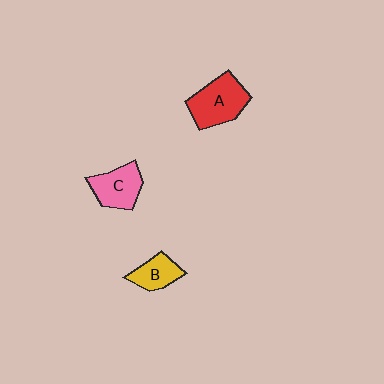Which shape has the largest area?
Shape A (red).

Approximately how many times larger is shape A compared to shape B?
Approximately 1.7 times.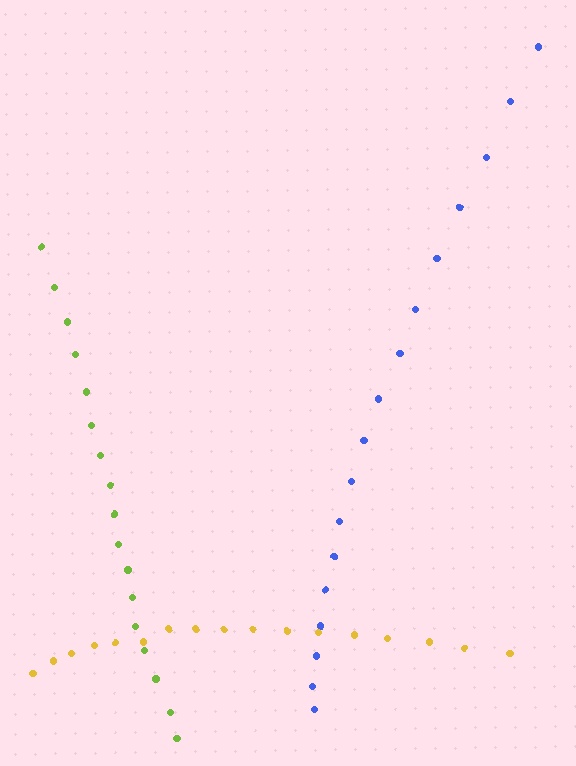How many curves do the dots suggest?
There are 3 distinct paths.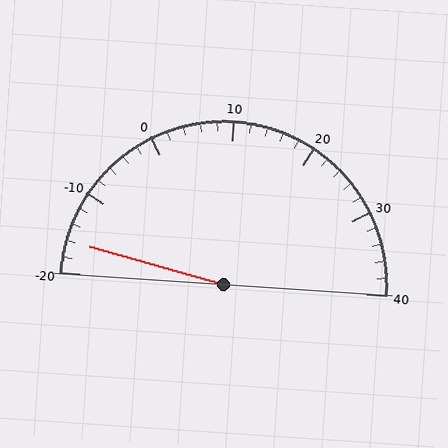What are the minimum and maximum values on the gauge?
The gauge ranges from -20 to 40.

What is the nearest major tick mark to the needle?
The nearest major tick mark is -20.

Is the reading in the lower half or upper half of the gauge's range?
The reading is in the lower half of the range (-20 to 40).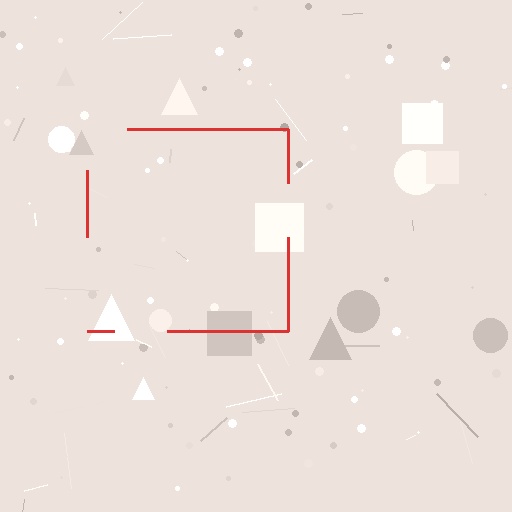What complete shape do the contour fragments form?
The contour fragments form a square.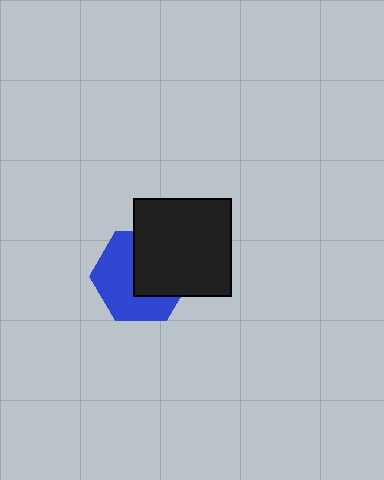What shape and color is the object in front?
The object in front is a black square.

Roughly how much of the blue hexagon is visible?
About half of it is visible (roughly 54%).